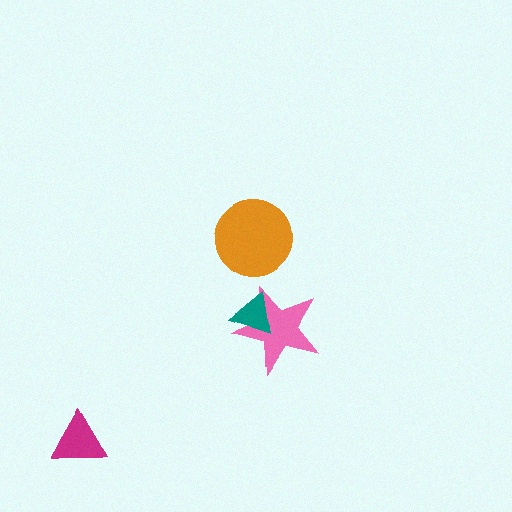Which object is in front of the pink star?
The teal triangle is in front of the pink star.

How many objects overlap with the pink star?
1 object overlaps with the pink star.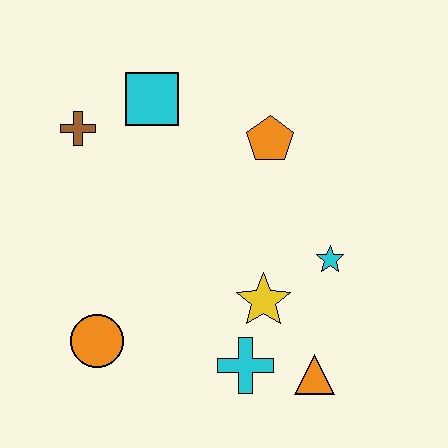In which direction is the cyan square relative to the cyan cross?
The cyan square is above the cyan cross.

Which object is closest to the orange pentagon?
The cyan square is closest to the orange pentagon.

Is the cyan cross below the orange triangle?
No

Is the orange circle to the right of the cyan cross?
No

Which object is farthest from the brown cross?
The orange triangle is farthest from the brown cross.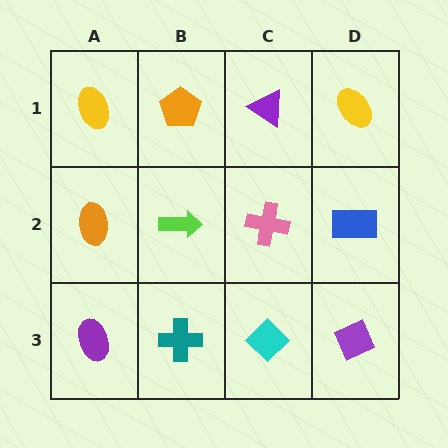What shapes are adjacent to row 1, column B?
A lime arrow (row 2, column B), a yellow ellipse (row 1, column A), a purple triangle (row 1, column C).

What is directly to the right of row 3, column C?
A purple diamond.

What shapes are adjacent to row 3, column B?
A lime arrow (row 2, column B), a purple ellipse (row 3, column A), a cyan diamond (row 3, column C).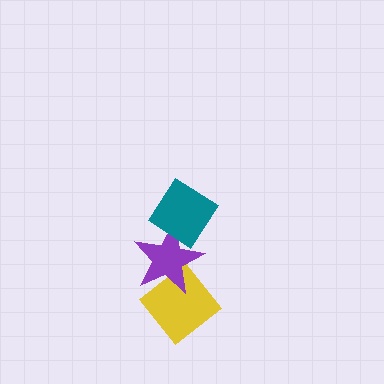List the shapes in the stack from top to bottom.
From top to bottom: the teal diamond, the purple star, the yellow diamond.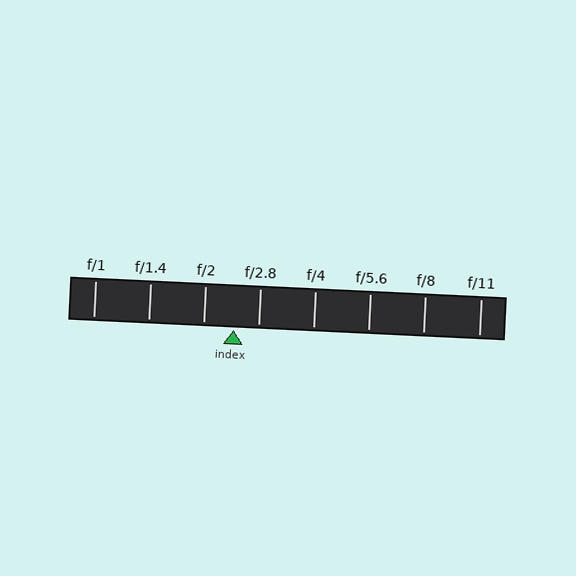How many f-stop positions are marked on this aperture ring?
There are 8 f-stop positions marked.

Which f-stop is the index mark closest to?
The index mark is closest to f/2.8.